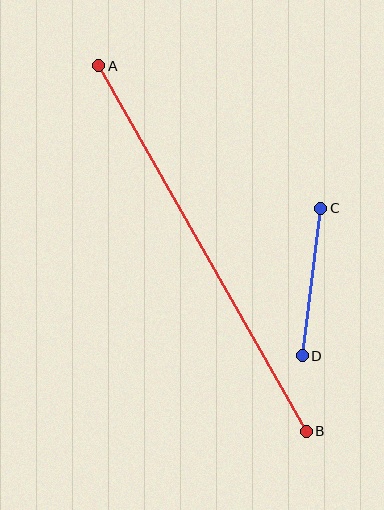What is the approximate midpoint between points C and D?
The midpoint is at approximately (311, 282) pixels.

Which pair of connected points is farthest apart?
Points A and B are farthest apart.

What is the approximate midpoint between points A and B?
The midpoint is at approximately (203, 248) pixels.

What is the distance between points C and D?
The distance is approximately 148 pixels.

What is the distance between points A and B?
The distance is approximately 420 pixels.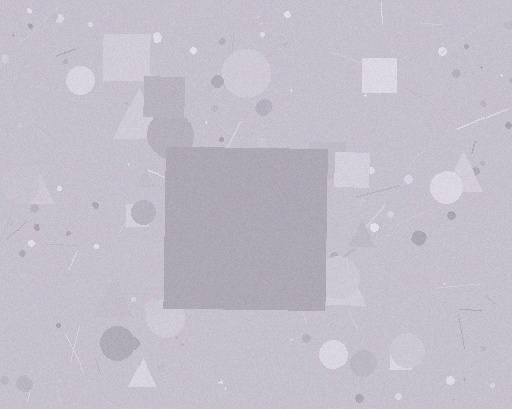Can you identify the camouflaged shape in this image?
The camouflaged shape is a square.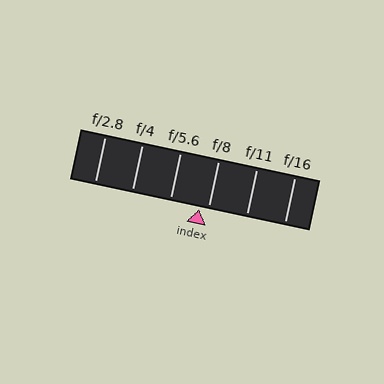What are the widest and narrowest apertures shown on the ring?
The widest aperture shown is f/2.8 and the narrowest is f/16.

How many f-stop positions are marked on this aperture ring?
There are 6 f-stop positions marked.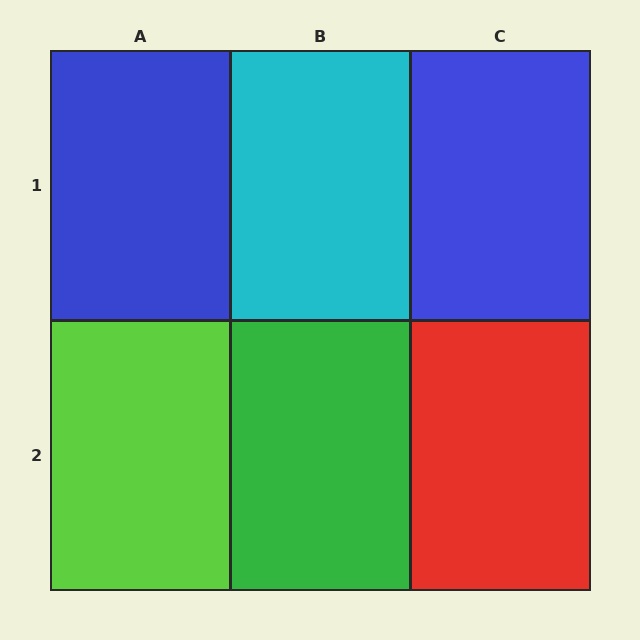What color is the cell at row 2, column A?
Lime.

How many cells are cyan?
1 cell is cyan.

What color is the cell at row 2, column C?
Red.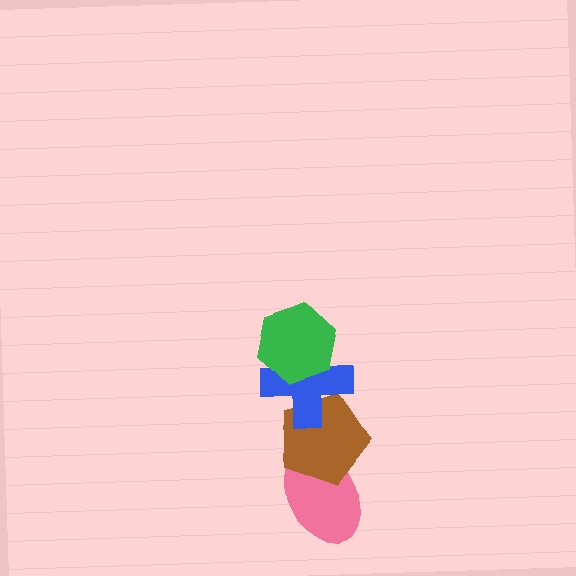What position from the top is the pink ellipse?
The pink ellipse is 4th from the top.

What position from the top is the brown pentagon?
The brown pentagon is 3rd from the top.